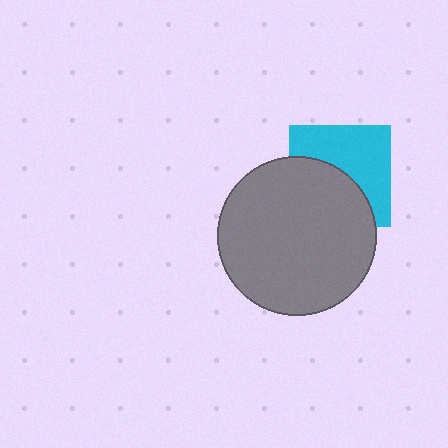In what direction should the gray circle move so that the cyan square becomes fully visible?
The gray circle should move down. That is the shortest direction to clear the overlap and leave the cyan square fully visible.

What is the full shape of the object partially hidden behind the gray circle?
The partially hidden object is a cyan square.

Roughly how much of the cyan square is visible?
About half of it is visible (roughly 53%).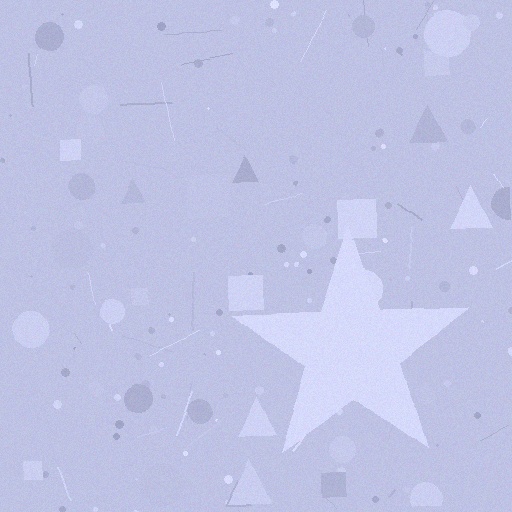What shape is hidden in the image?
A star is hidden in the image.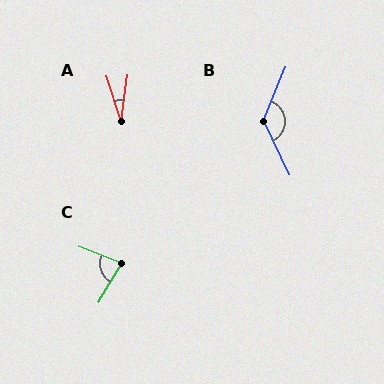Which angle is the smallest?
A, at approximately 26 degrees.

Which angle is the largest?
B, at approximately 132 degrees.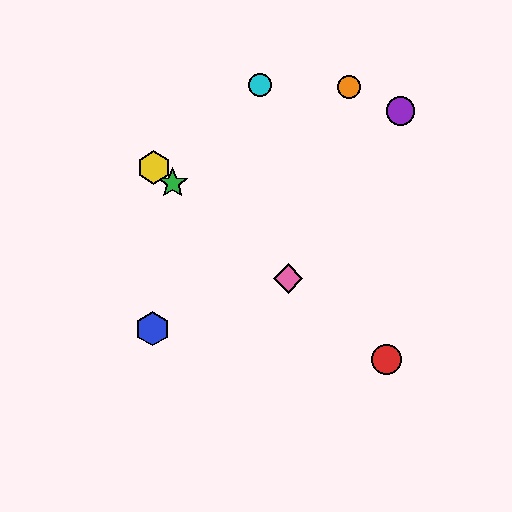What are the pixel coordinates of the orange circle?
The orange circle is at (349, 87).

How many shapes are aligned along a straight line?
4 shapes (the red circle, the green star, the yellow hexagon, the pink diamond) are aligned along a straight line.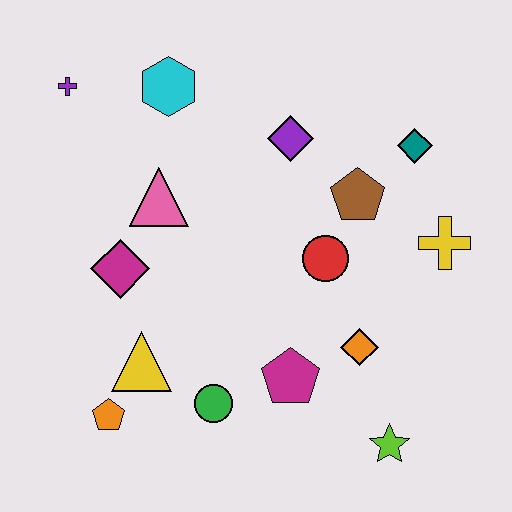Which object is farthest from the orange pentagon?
The teal diamond is farthest from the orange pentagon.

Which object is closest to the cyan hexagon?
The purple cross is closest to the cyan hexagon.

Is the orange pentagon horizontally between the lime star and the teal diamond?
No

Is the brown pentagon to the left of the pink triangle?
No